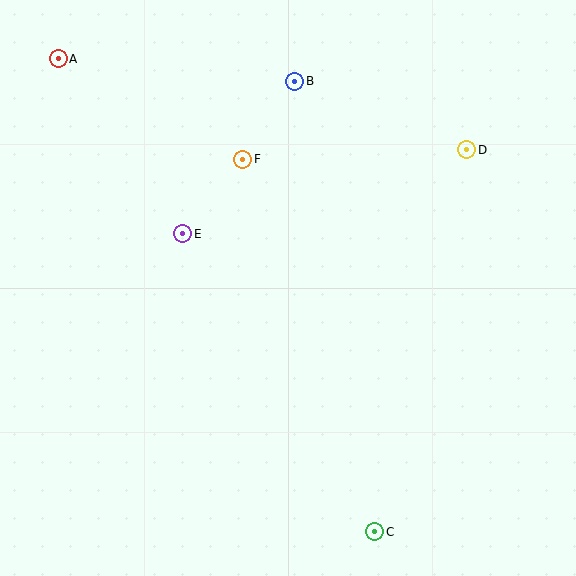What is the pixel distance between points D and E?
The distance between D and E is 296 pixels.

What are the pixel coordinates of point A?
Point A is at (58, 59).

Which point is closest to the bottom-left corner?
Point C is closest to the bottom-left corner.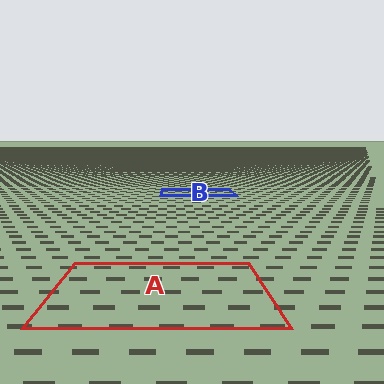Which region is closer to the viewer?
Region A is closer. The texture elements there are larger and more spread out.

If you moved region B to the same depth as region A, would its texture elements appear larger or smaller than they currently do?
They would appear larger. At a closer depth, the same texture elements are projected at a bigger on-screen size.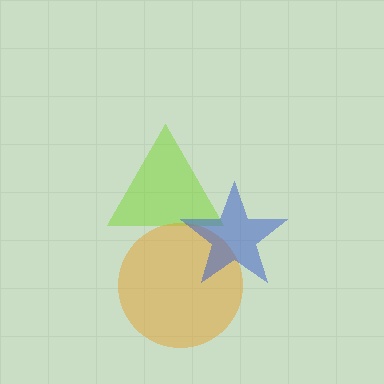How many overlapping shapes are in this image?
There are 3 overlapping shapes in the image.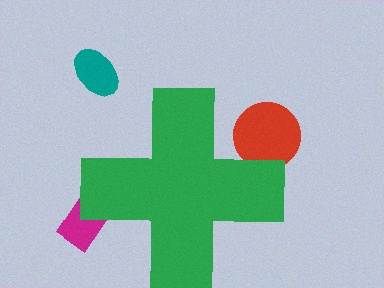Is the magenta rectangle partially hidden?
Yes, the magenta rectangle is partially hidden behind the green cross.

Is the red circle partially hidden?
Yes, the red circle is partially hidden behind the green cross.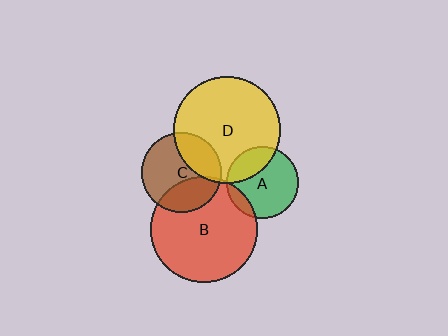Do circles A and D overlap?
Yes.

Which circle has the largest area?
Circle D (yellow).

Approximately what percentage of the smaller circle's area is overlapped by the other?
Approximately 30%.